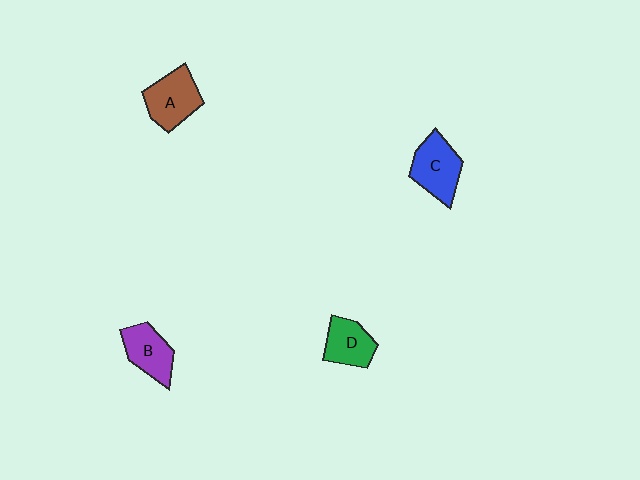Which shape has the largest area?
Shape C (blue).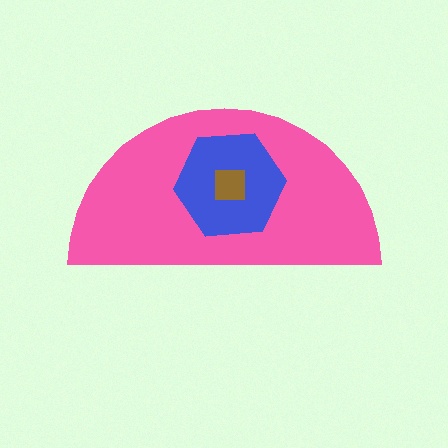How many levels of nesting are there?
3.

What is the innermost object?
The brown square.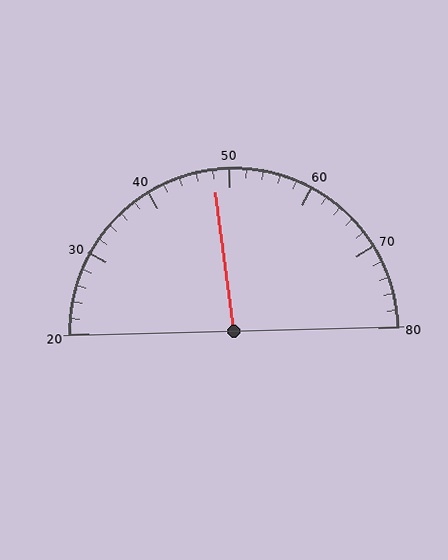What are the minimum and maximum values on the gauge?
The gauge ranges from 20 to 80.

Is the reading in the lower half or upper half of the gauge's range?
The reading is in the lower half of the range (20 to 80).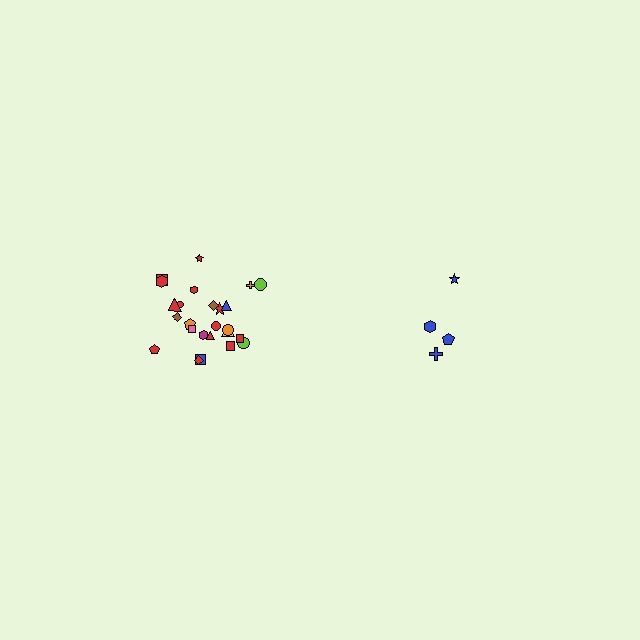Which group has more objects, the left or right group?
The left group.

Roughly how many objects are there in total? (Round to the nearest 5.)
Roughly 30 objects in total.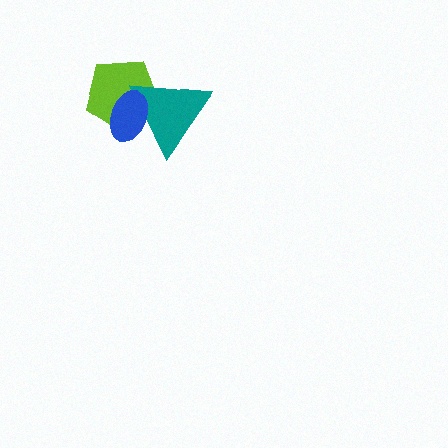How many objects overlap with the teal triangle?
2 objects overlap with the teal triangle.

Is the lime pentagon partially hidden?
Yes, it is partially covered by another shape.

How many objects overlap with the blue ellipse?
2 objects overlap with the blue ellipse.